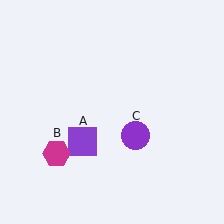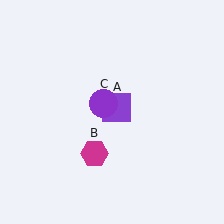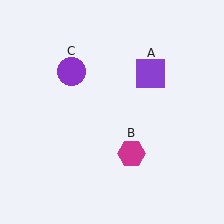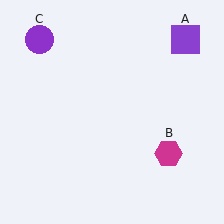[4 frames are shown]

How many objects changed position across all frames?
3 objects changed position: purple square (object A), magenta hexagon (object B), purple circle (object C).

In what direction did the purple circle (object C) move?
The purple circle (object C) moved up and to the left.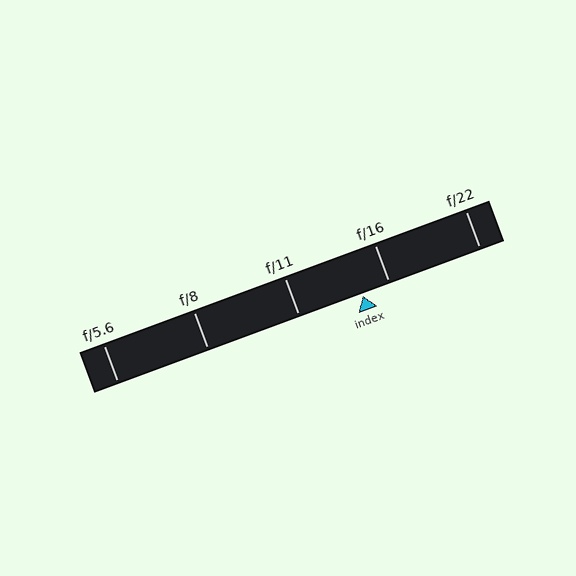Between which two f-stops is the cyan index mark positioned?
The index mark is between f/11 and f/16.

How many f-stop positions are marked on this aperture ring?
There are 5 f-stop positions marked.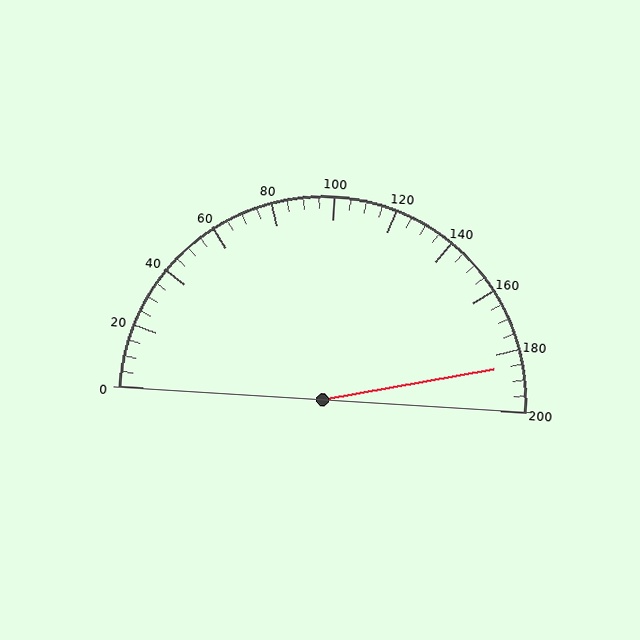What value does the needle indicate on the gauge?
The needle indicates approximately 185.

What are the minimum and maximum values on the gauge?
The gauge ranges from 0 to 200.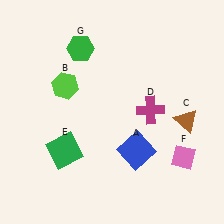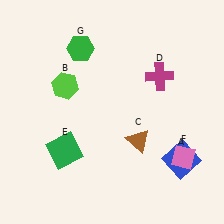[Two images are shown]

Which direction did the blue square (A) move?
The blue square (A) moved right.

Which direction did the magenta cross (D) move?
The magenta cross (D) moved up.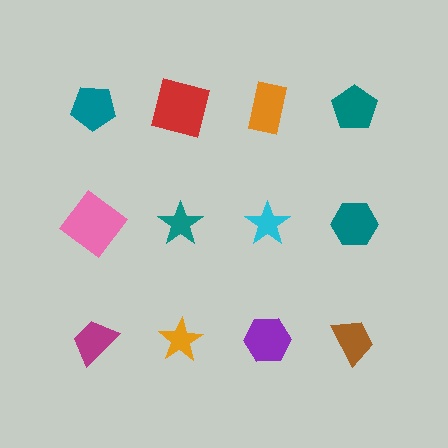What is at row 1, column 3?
An orange rectangle.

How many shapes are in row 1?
4 shapes.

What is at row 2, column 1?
A pink diamond.